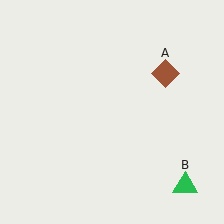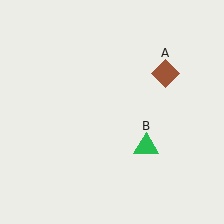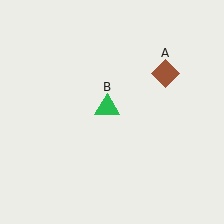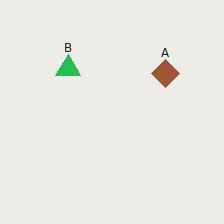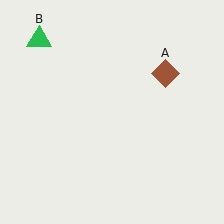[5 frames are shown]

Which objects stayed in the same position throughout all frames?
Brown diamond (object A) remained stationary.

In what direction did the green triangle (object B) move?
The green triangle (object B) moved up and to the left.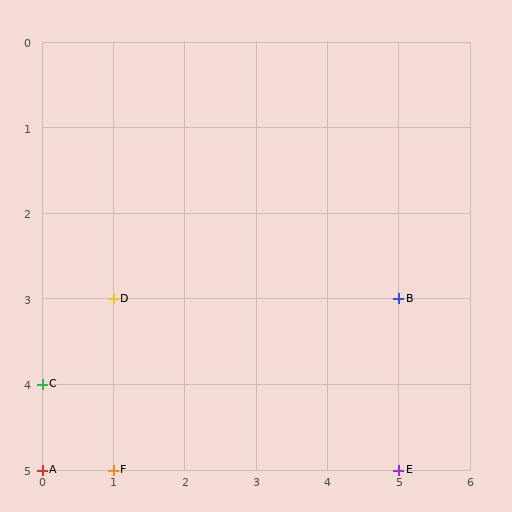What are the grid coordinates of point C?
Point C is at grid coordinates (0, 4).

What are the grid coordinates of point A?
Point A is at grid coordinates (0, 5).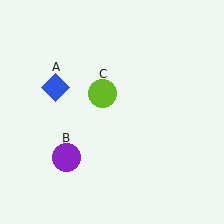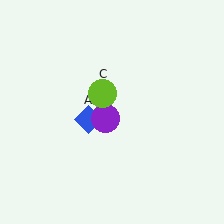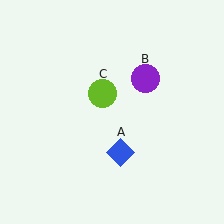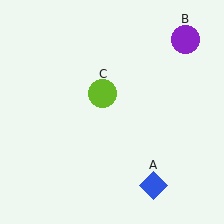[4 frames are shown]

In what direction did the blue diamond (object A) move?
The blue diamond (object A) moved down and to the right.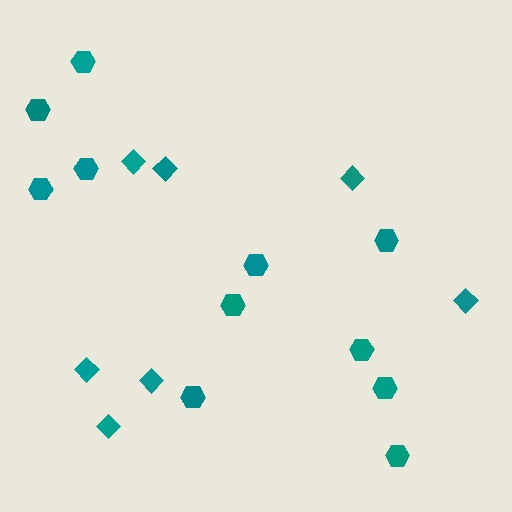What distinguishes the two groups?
There are 2 groups: one group of diamonds (7) and one group of hexagons (11).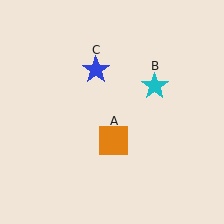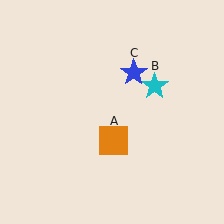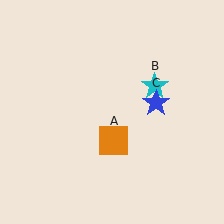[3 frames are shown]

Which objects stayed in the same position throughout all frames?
Orange square (object A) and cyan star (object B) remained stationary.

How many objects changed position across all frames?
1 object changed position: blue star (object C).